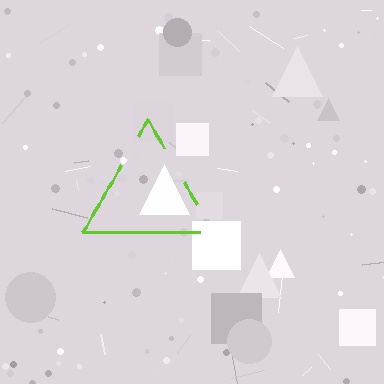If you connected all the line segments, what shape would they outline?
They would outline a triangle.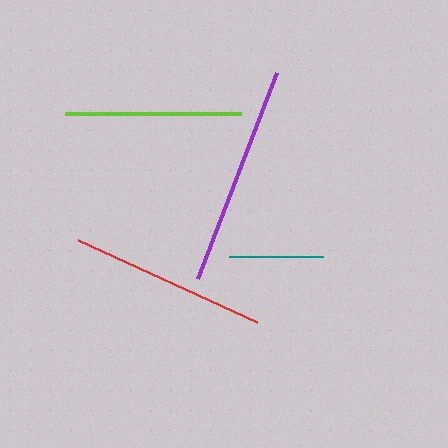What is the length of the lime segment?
The lime segment is approximately 177 pixels long.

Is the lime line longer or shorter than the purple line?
The purple line is longer than the lime line.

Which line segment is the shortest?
The teal line is the shortest at approximately 94 pixels.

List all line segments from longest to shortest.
From longest to shortest: purple, red, lime, teal.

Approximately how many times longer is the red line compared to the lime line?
The red line is approximately 1.1 times the length of the lime line.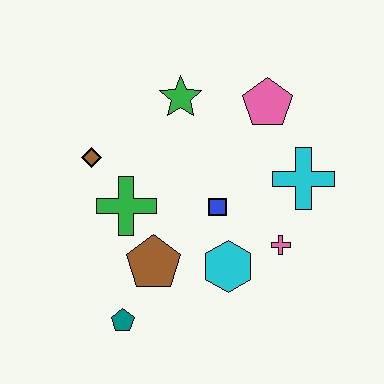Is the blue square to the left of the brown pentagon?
No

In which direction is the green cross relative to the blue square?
The green cross is to the left of the blue square.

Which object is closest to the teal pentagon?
The brown pentagon is closest to the teal pentagon.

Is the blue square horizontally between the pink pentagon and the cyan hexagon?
No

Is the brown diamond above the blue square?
Yes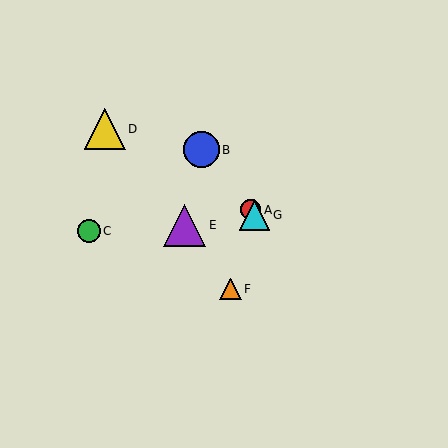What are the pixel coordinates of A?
Object A is at (251, 210).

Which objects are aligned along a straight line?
Objects A, B, G are aligned along a straight line.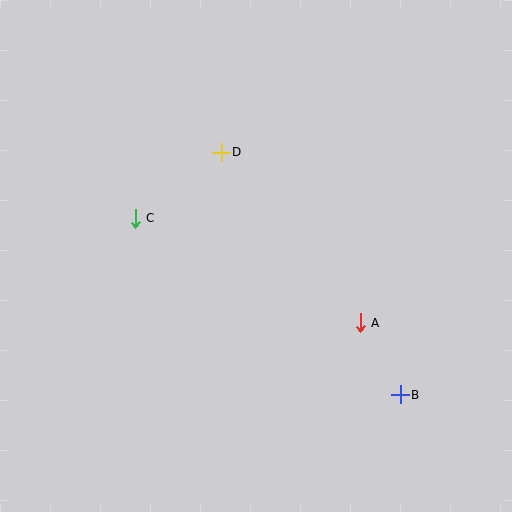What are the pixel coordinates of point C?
Point C is at (135, 218).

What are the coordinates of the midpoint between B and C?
The midpoint between B and C is at (268, 306).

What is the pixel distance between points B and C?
The distance between B and C is 318 pixels.